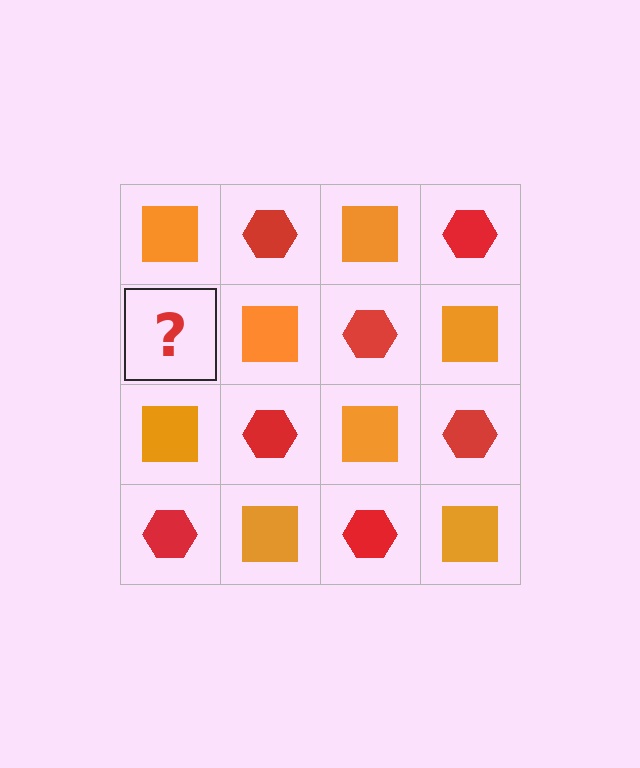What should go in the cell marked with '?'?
The missing cell should contain a red hexagon.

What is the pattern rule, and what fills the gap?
The rule is that it alternates orange square and red hexagon in a checkerboard pattern. The gap should be filled with a red hexagon.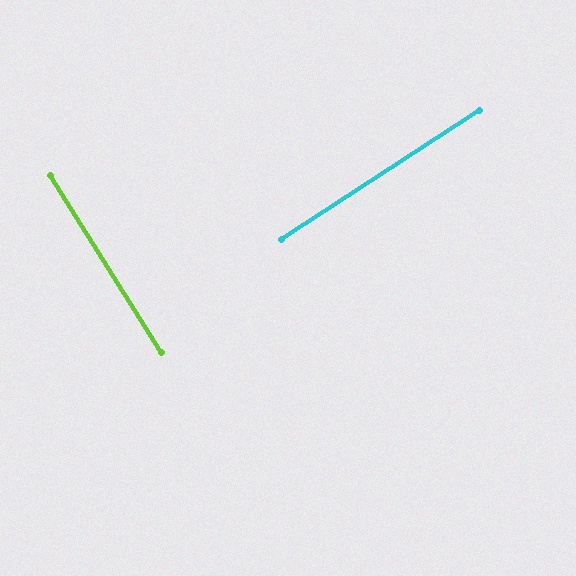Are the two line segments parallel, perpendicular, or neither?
Perpendicular — they meet at approximately 89°.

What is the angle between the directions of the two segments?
Approximately 89 degrees.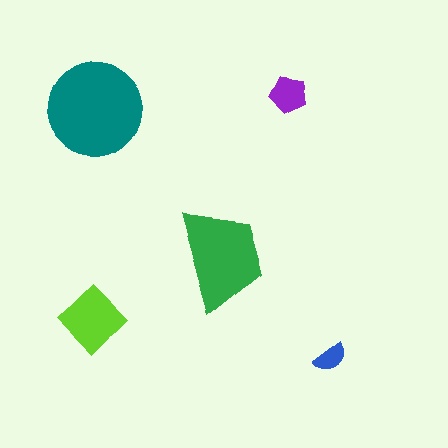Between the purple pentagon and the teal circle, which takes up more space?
The teal circle.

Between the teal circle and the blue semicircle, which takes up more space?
The teal circle.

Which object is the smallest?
The blue semicircle.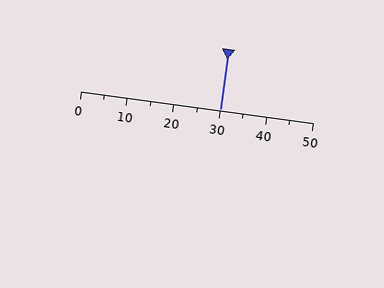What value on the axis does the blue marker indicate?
The marker indicates approximately 30.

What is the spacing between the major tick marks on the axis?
The major ticks are spaced 10 apart.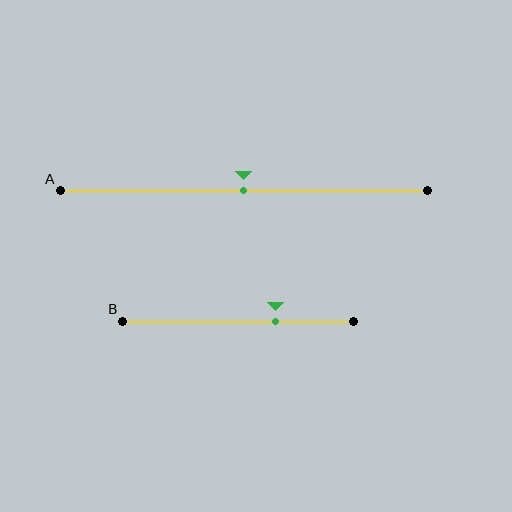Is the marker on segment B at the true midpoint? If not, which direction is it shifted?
No, the marker on segment B is shifted to the right by about 16% of the segment length.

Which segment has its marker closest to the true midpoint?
Segment A has its marker closest to the true midpoint.